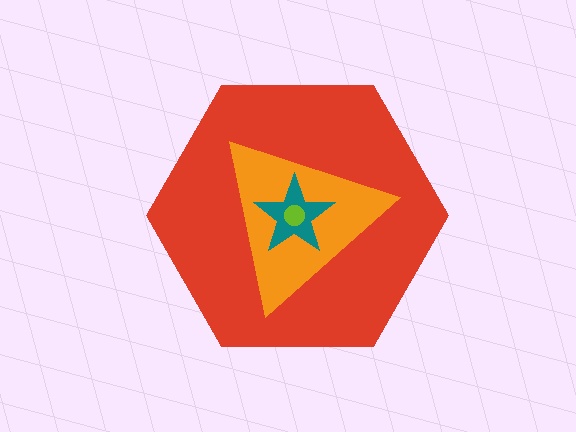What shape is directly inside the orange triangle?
The teal star.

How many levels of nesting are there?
4.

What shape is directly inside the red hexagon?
The orange triangle.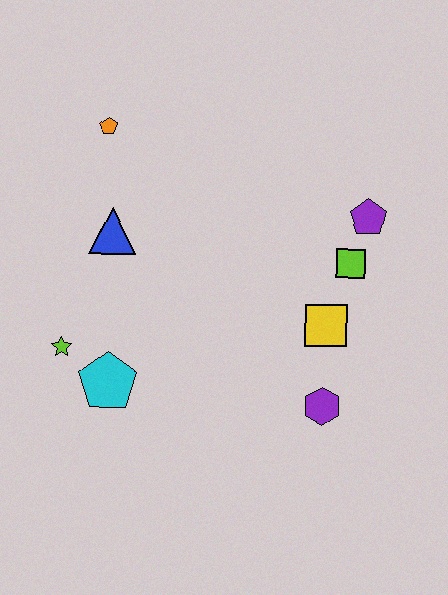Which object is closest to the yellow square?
The lime square is closest to the yellow square.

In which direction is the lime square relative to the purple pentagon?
The lime square is below the purple pentagon.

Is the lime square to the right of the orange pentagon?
Yes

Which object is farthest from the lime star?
The purple pentagon is farthest from the lime star.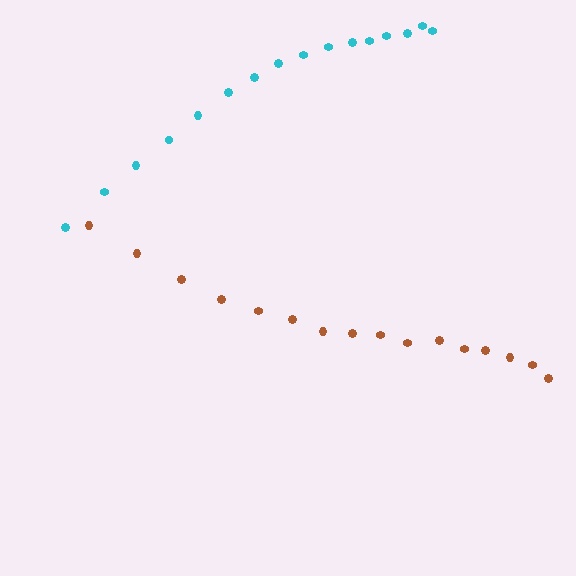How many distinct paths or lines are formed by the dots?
There are 2 distinct paths.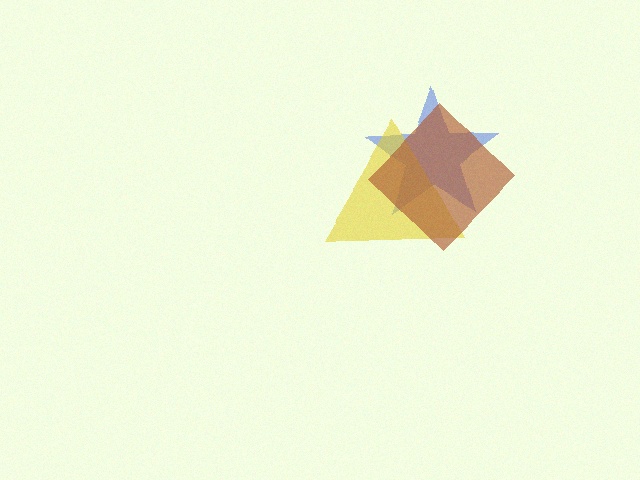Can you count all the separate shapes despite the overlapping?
Yes, there are 3 separate shapes.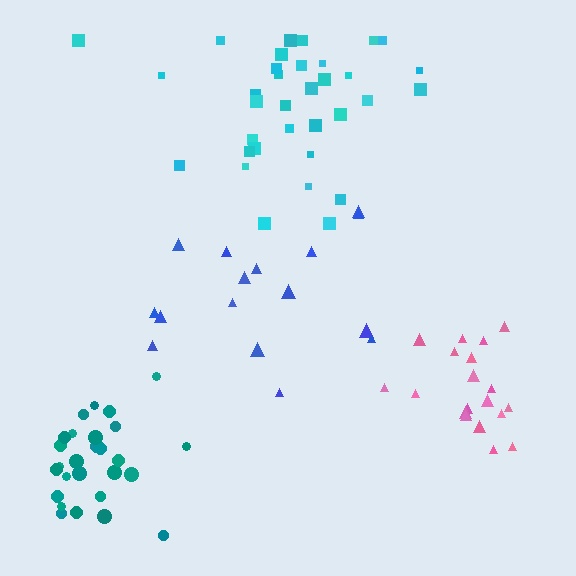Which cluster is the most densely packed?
Teal.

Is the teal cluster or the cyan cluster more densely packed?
Teal.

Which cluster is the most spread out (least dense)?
Blue.